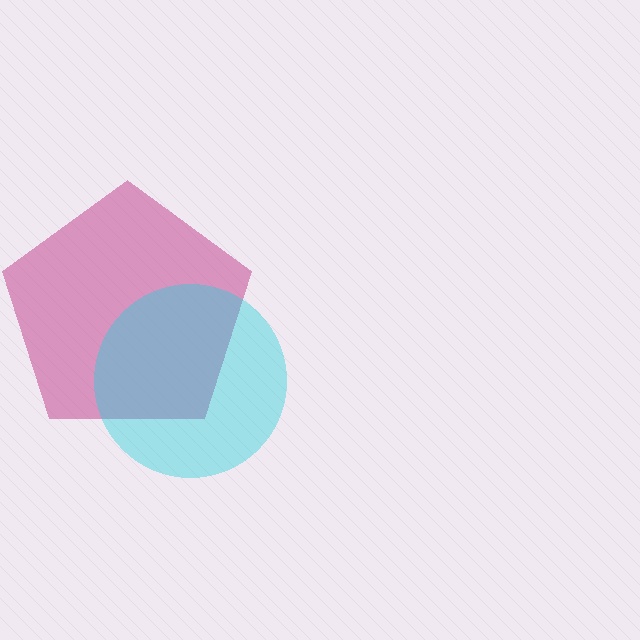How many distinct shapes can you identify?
There are 2 distinct shapes: a magenta pentagon, a cyan circle.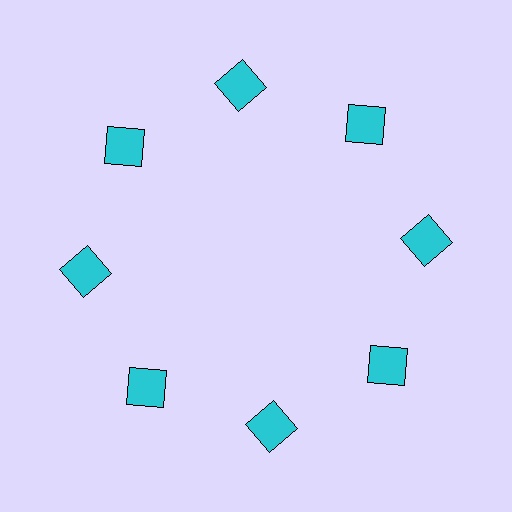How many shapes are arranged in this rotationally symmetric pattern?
There are 8 shapes, arranged in 8 groups of 1.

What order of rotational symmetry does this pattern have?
This pattern has 8-fold rotational symmetry.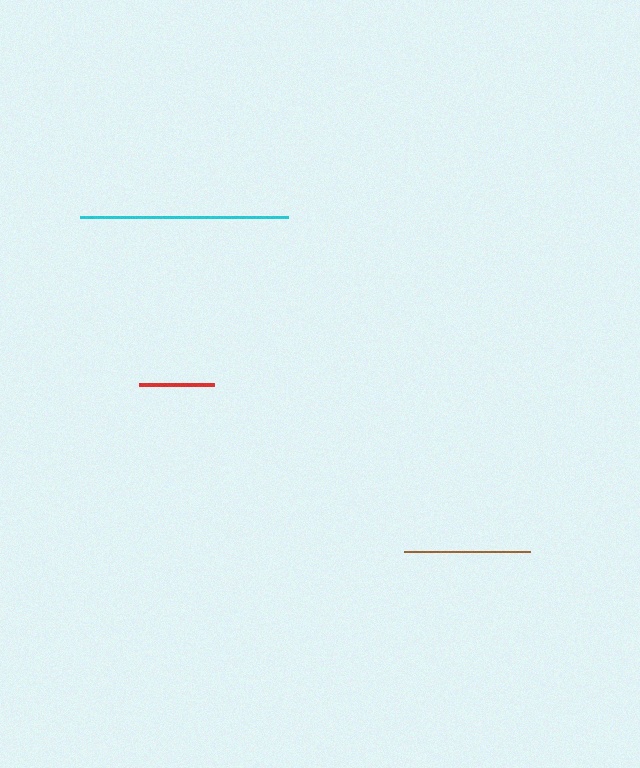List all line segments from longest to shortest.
From longest to shortest: cyan, brown, red.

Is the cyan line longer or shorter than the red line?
The cyan line is longer than the red line.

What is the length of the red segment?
The red segment is approximately 75 pixels long.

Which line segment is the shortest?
The red line is the shortest at approximately 75 pixels.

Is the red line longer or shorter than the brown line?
The brown line is longer than the red line.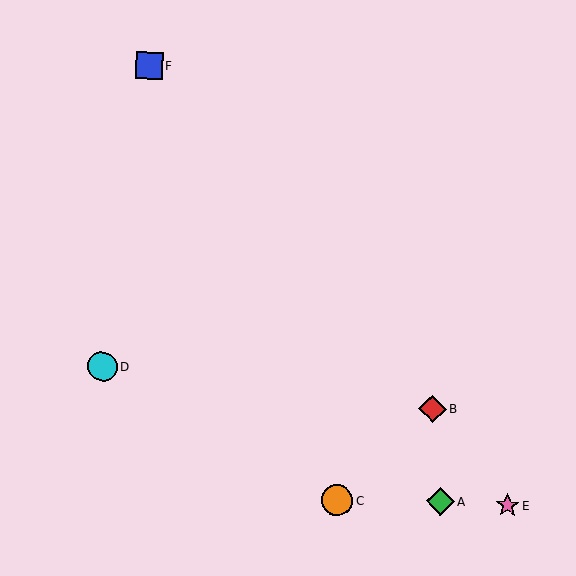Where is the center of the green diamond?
The center of the green diamond is at (440, 502).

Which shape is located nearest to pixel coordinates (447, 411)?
The red diamond (labeled B) at (432, 409) is nearest to that location.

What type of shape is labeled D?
Shape D is a cyan circle.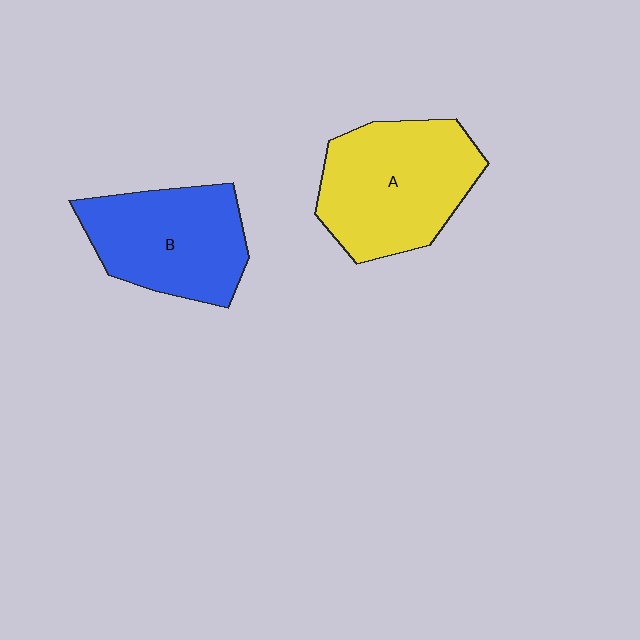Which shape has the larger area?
Shape A (yellow).